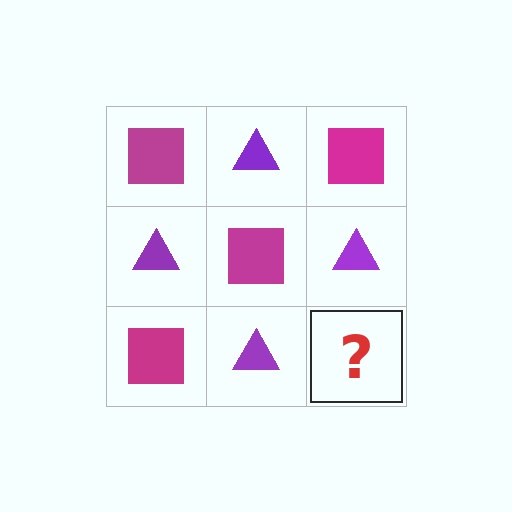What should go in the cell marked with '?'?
The missing cell should contain a magenta square.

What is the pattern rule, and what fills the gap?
The rule is that it alternates magenta square and purple triangle in a checkerboard pattern. The gap should be filled with a magenta square.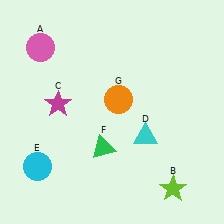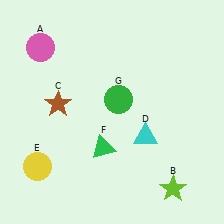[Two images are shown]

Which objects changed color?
C changed from magenta to brown. E changed from cyan to yellow. G changed from orange to green.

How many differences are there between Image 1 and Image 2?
There are 3 differences between the two images.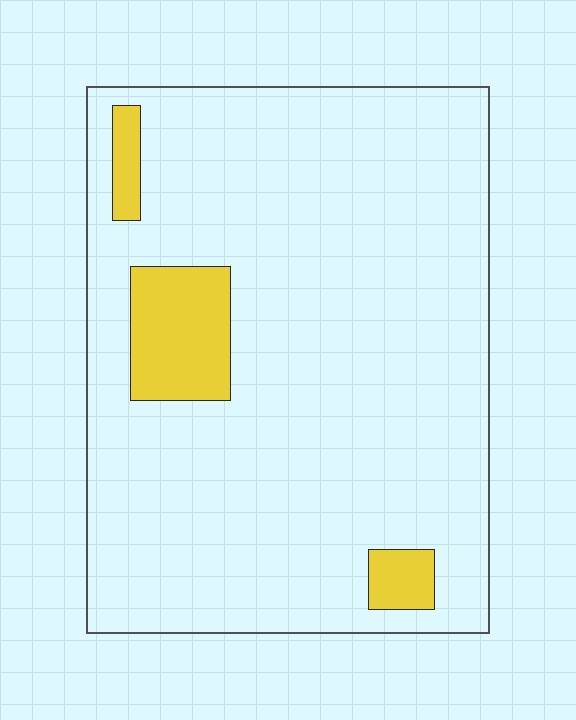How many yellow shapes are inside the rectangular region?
3.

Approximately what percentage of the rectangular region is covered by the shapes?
Approximately 10%.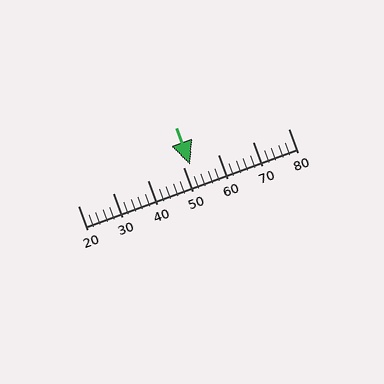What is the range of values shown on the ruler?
The ruler shows values from 20 to 80.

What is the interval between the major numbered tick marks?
The major tick marks are spaced 10 units apart.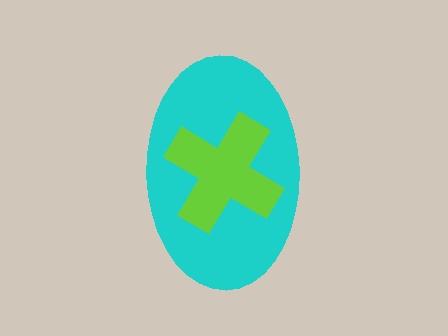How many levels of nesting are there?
2.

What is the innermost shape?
The lime cross.